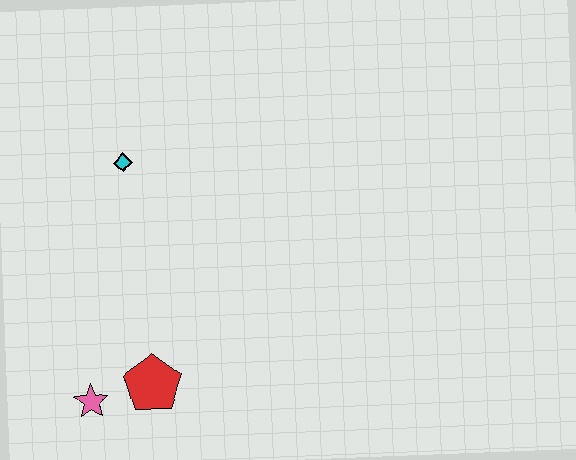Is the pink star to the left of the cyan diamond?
Yes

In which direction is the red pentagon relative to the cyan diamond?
The red pentagon is below the cyan diamond.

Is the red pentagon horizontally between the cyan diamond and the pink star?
No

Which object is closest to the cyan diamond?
The red pentagon is closest to the cyan diamond.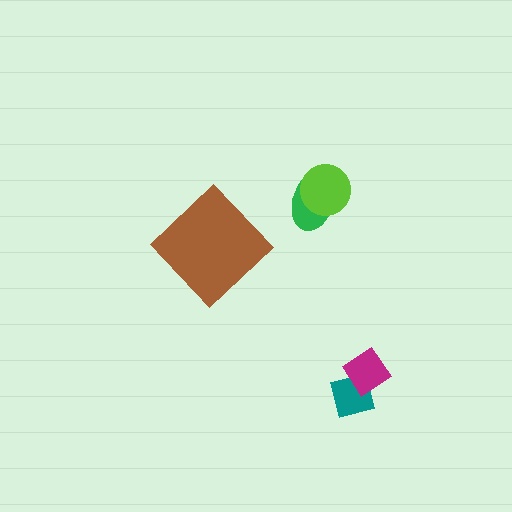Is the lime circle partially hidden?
No, no other shape covers it.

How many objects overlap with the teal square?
1 object overlaps with the teal square.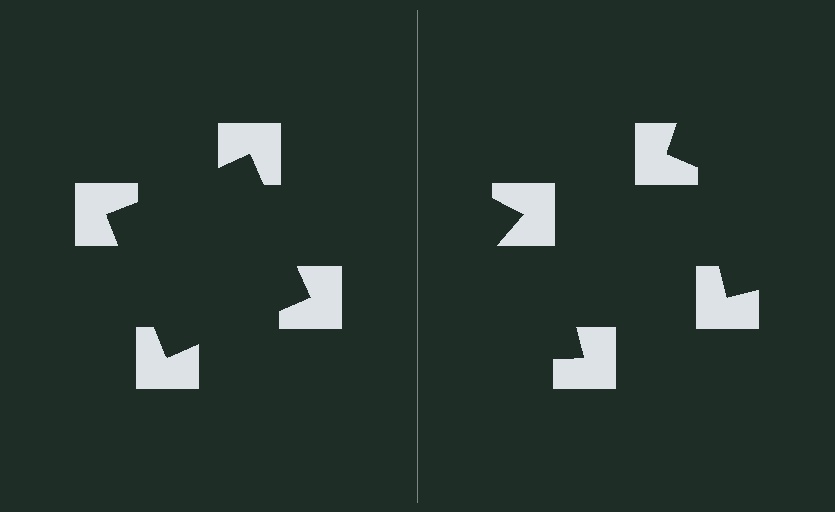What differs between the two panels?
The notched squares are positioned identically on both sides; only the wedge orientations differ. On the left they align to a square; on the right they are misaligned.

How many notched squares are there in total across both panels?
8 — 4 on each side.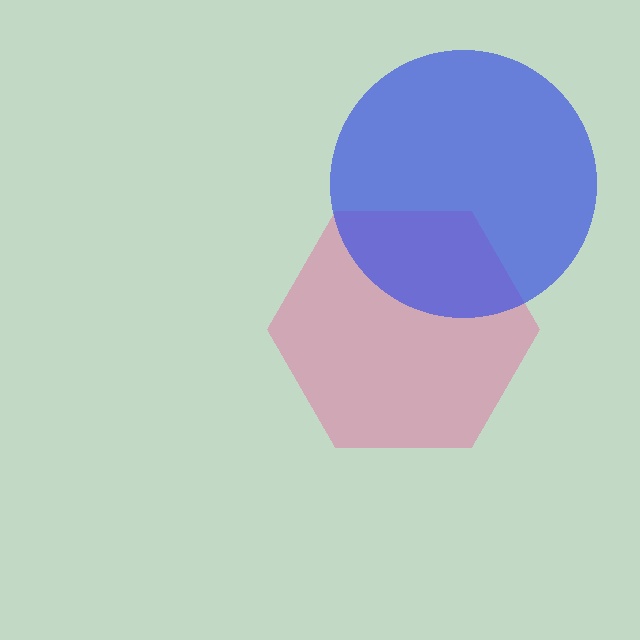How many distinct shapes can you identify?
There are 2 distinct shapes: a pink hexagon, a blue circle.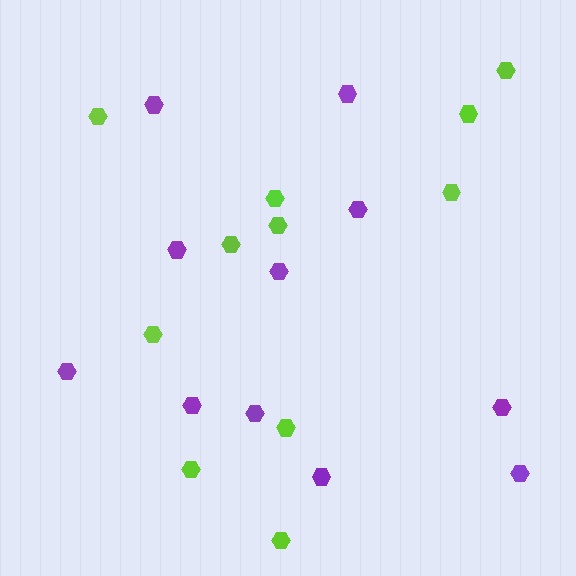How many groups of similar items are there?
There are 2 groups: one group of purple hexagons (11) and one group of lime hexagons (11).